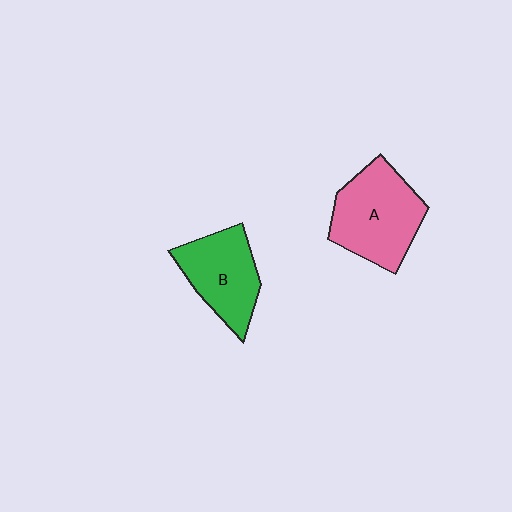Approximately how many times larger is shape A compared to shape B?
Approximately 1.2 times.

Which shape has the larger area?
Shape A (pink).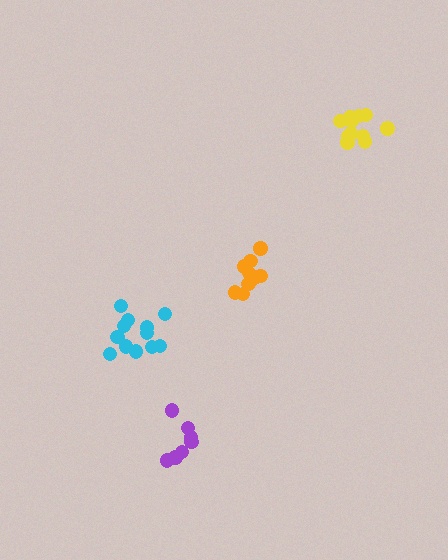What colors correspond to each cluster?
The clusters are colored: purple, yellow, orange, cyan.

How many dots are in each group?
Group 1: 8 dots, Group 2: 11 dots, Group 3: 9 dots, Group 4: 12 dots (40 total).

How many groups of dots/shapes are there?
There are 4 groups.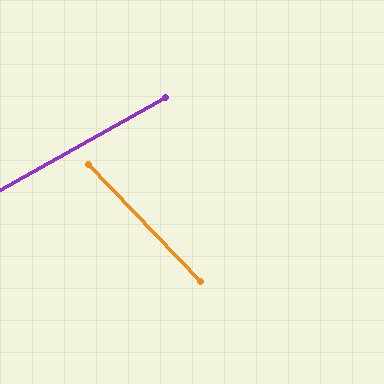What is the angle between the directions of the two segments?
Approximately 75 degrees.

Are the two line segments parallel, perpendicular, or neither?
Neither parallel nor perpendicular — they differ by about 75°.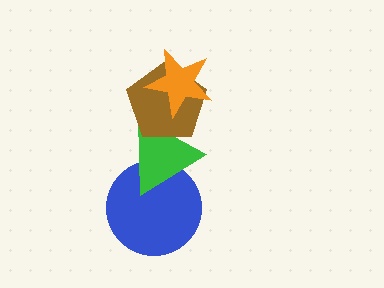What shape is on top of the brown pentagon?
The orange star is on top of the brown pentagon.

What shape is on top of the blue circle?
The green triangle is on top of the blue circle.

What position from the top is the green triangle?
The green triangle is 3rd from the top.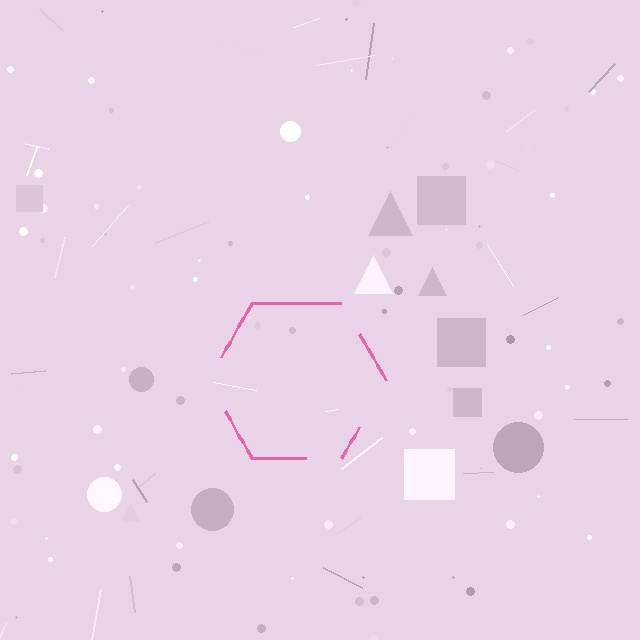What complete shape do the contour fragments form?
The contour fragments form a hexagon.